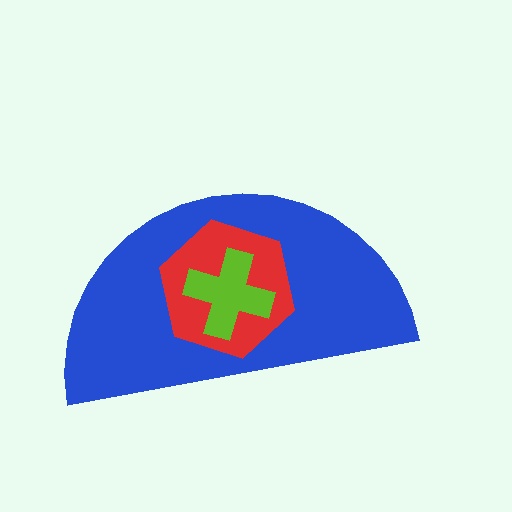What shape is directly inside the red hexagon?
The lime cross.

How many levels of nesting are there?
3.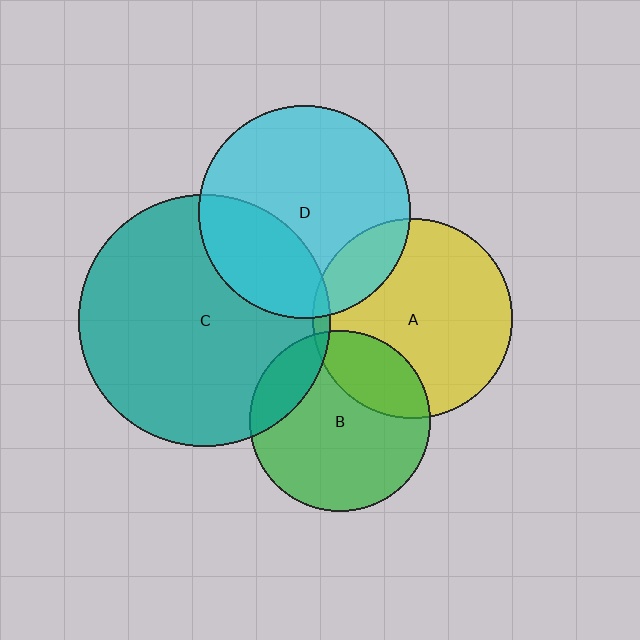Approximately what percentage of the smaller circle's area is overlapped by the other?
Approximately 15%.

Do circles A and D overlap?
Yes.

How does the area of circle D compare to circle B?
Approximately 1.4 times.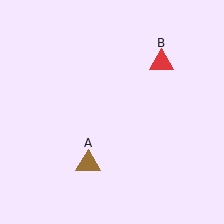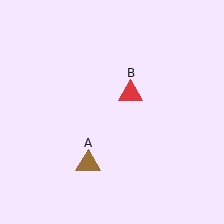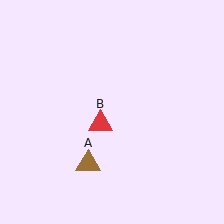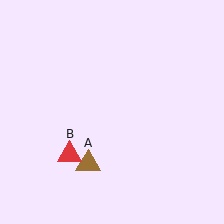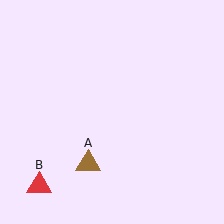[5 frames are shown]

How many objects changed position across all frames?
1 object changed position: red triangle (object B).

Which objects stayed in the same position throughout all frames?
Brown triangle (object A) remained stationary.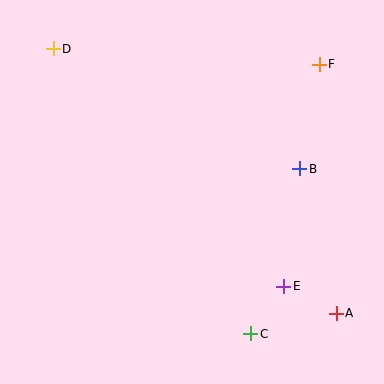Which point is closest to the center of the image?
Point B at (300, 169) is closest to the center.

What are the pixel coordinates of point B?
Point B is at (300, 169).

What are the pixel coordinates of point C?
Point C is at (251, 334).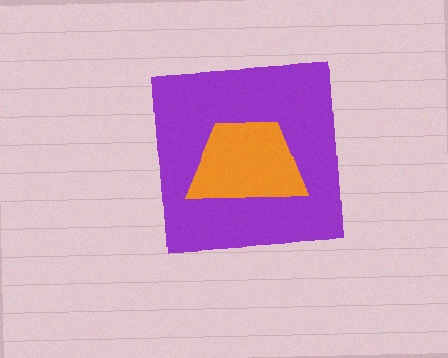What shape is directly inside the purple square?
The orange trapezoid.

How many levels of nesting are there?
2.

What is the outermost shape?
The purple square.